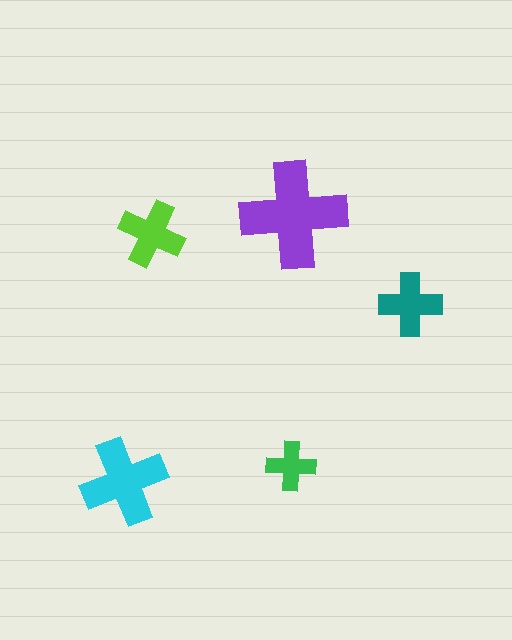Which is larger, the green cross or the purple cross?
The purple one.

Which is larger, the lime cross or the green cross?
The lime one.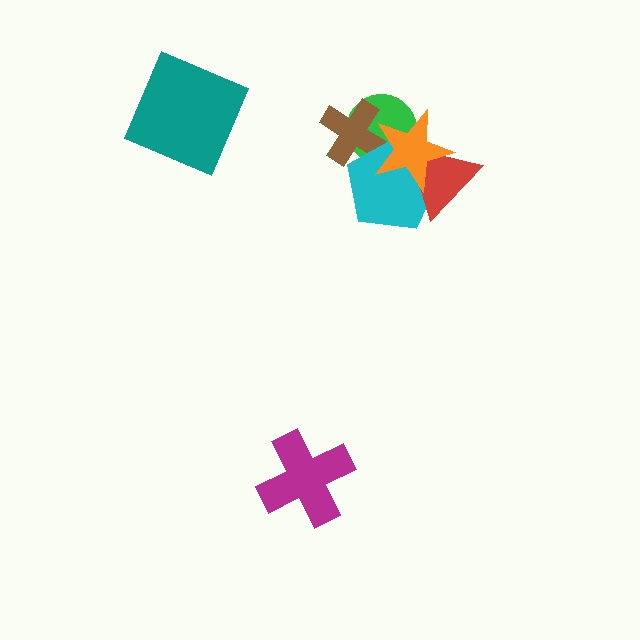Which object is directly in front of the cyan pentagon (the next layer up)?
The red triangle is directly in front of the cyan pentagon.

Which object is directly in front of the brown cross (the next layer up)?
The cyan pentagon is directly in front of the brown cross.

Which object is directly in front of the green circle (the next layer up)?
The brown cross is directly in front of the green circle.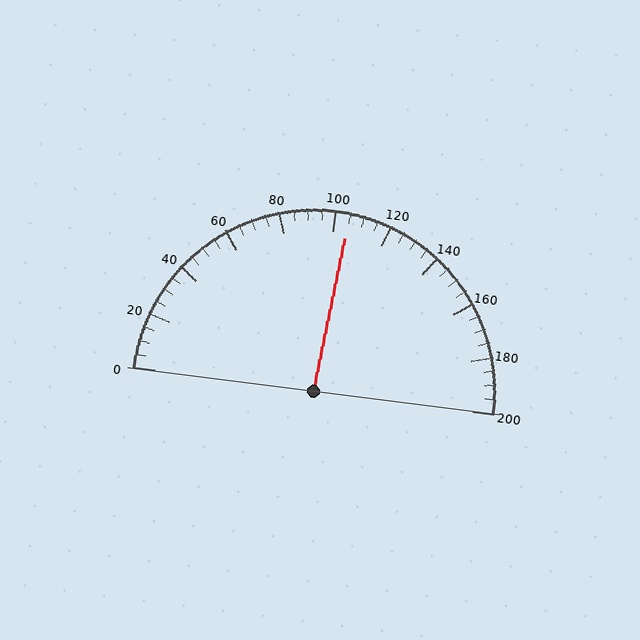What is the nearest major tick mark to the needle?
The nearest major tick mark is 100.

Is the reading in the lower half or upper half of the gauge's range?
The reading is in the upper half of the range (0 to 200).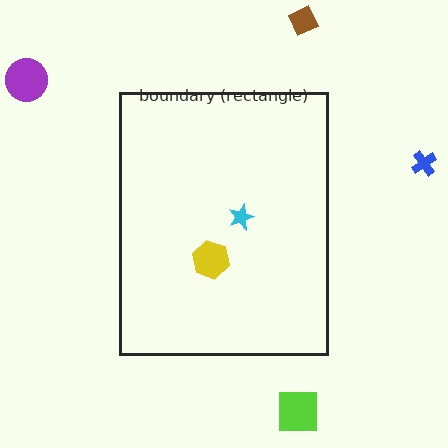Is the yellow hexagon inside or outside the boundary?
Inside.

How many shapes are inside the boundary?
2 inside, 4 outside.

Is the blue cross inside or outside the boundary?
Outside.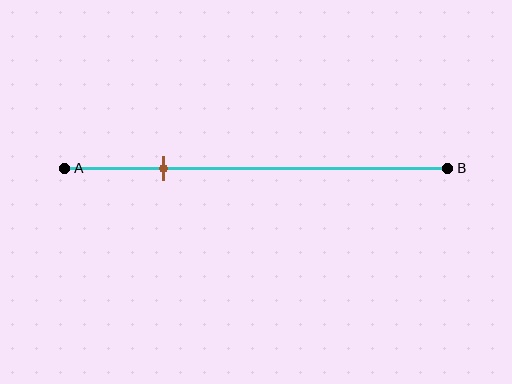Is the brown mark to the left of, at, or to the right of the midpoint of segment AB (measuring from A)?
The brown mark is to the left of the midpoint of segment AB.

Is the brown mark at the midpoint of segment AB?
No, the mark is at about 25% from A, not at the 50% midpoint.